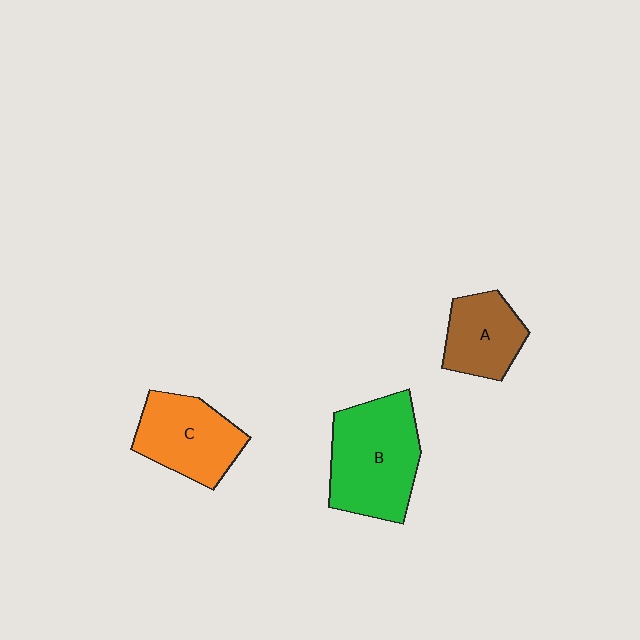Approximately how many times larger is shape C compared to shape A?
Approximately 1.3 times.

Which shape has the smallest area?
Shape A (brown).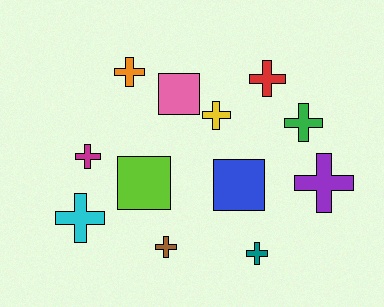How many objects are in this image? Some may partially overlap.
There are 12 objects.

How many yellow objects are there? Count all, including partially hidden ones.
There is 1 yellow object.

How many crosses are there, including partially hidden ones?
There are 9 crosses.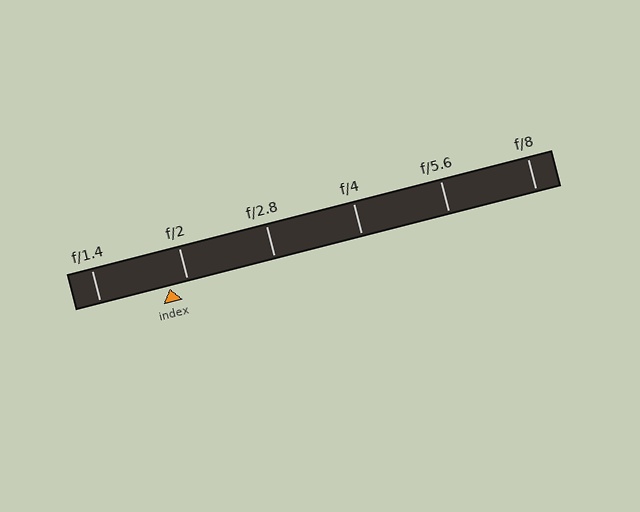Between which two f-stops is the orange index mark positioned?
The index mark is between f/1.4 and f/2.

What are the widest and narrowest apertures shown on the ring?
The widest aperture shown is f/1.4 and the narrowest is f/8.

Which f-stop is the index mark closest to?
The index mark is closest to f/2.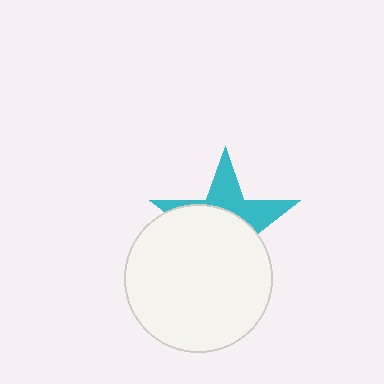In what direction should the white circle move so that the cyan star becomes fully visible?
The white circle should move down. That is the shortest direction to clear the overlap and leave the cyan star fully visible.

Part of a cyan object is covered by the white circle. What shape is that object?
It is a star.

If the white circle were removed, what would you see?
You would see the complete cyan star.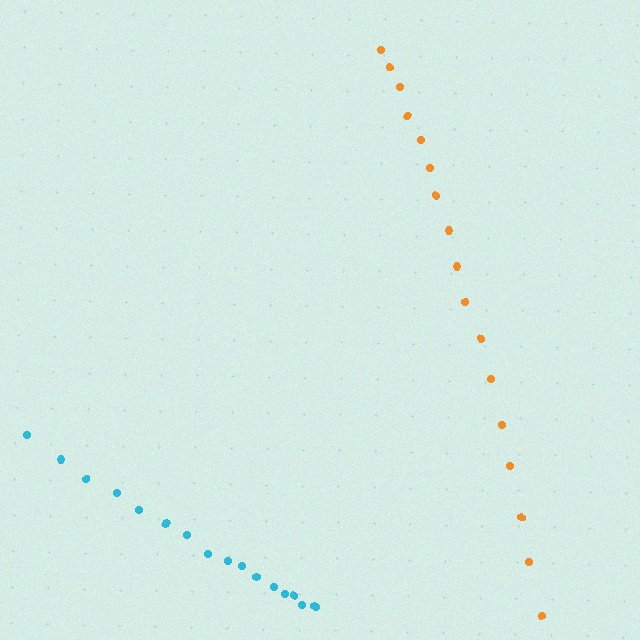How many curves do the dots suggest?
There are 2 distinct paths.